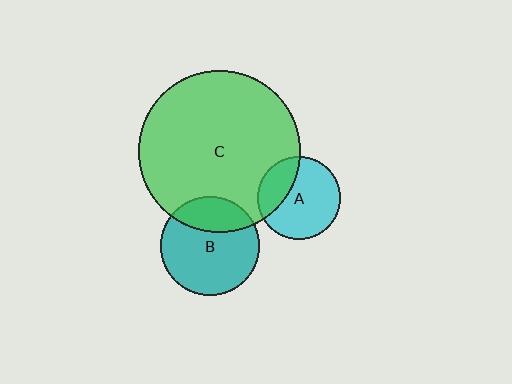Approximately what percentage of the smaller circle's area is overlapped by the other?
Approximately 30%.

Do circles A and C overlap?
Yes.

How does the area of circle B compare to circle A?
Approximately 1.4 times.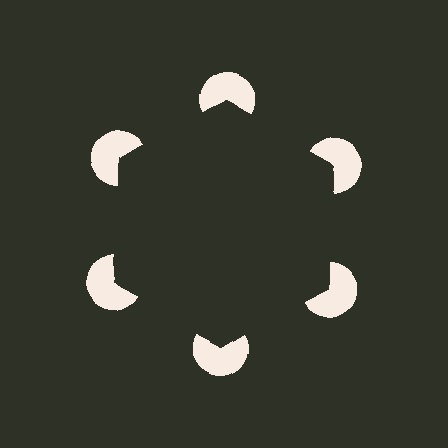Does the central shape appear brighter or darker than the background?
It typically appears slightly darker than the background, even though no actual brightness change is drawn.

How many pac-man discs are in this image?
There are 6 — one at each vertex of the illusory hexagon.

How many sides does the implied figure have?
6 sides.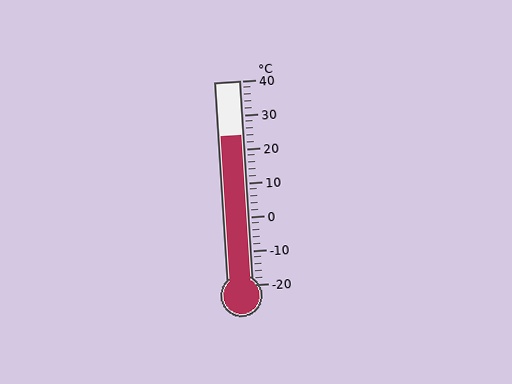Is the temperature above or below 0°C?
The temperature is above 0°C.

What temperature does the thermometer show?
The thermometer shows approximately 24°C.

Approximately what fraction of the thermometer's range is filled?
The thermometer is filled to approximately 75% of its range.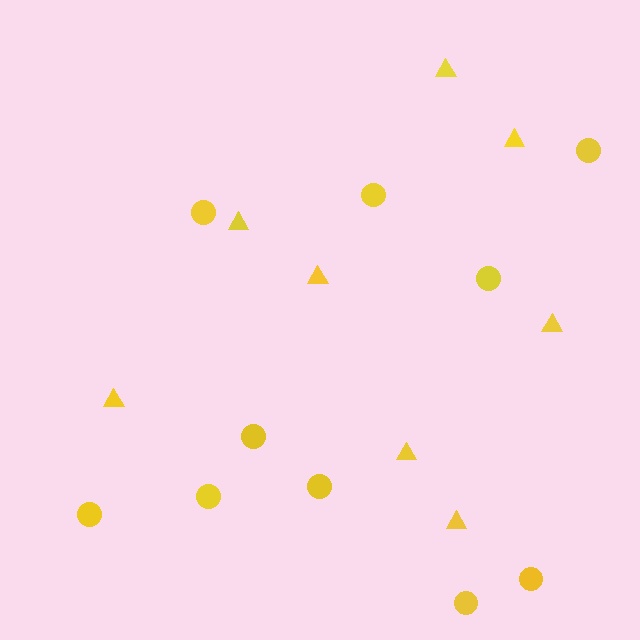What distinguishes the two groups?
There are 2 groups: one group of circles (10) and one group of triangles (8).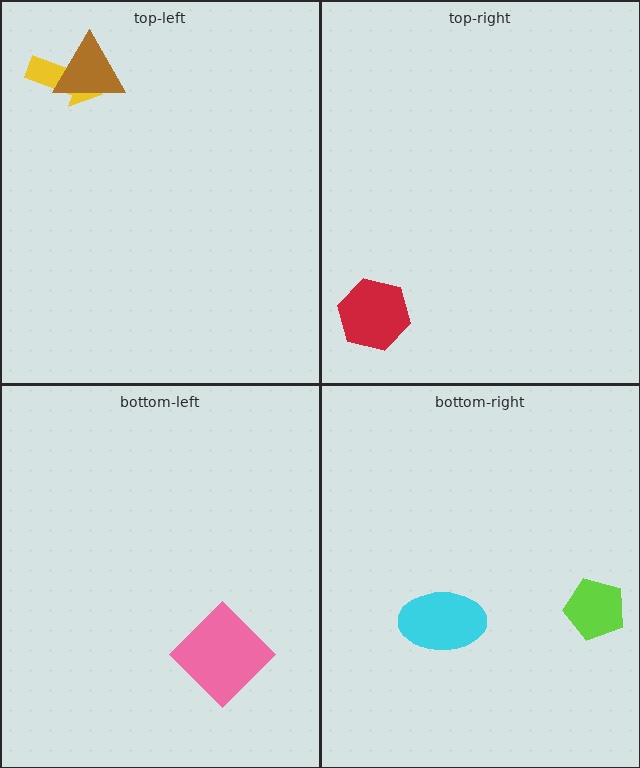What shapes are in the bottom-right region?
The cyan ellipse, the lime pentagon.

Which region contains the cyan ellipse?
The bottom-right region.